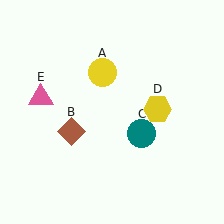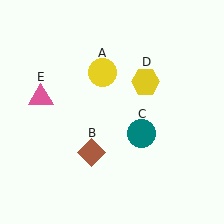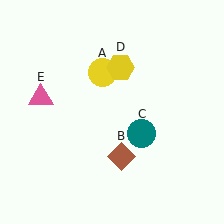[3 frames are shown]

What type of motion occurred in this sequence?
The brown diamond (object B), yellow hexagon (object D) rotated counterclockwise around the center of the scene.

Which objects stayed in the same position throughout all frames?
Yellow circle (object A) and teal circle (object C) and pink triangle (object E) remained stationary.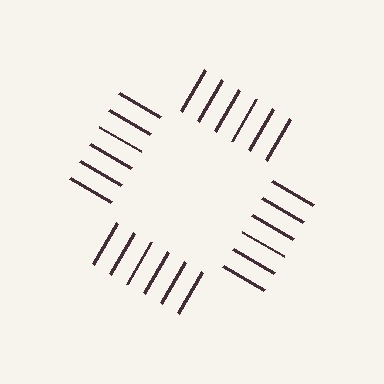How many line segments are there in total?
24 — 6 along each of the 4 edges.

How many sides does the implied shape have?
4 sides — the line-ends trace a square.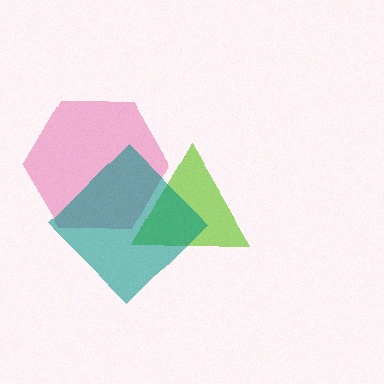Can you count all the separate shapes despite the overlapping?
Yes, there are 3 separate shapes.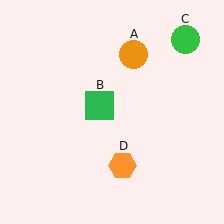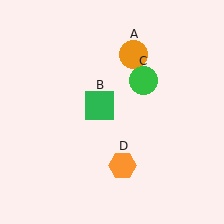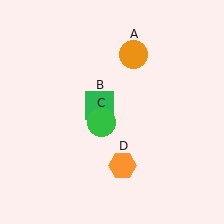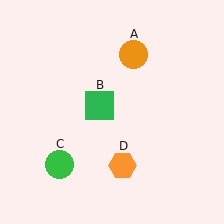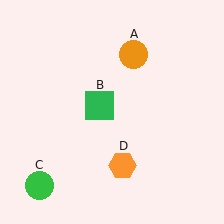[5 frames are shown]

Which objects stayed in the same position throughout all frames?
Orange circle (object A) and green square (object B) and orange hexagon (object D) remained stationary.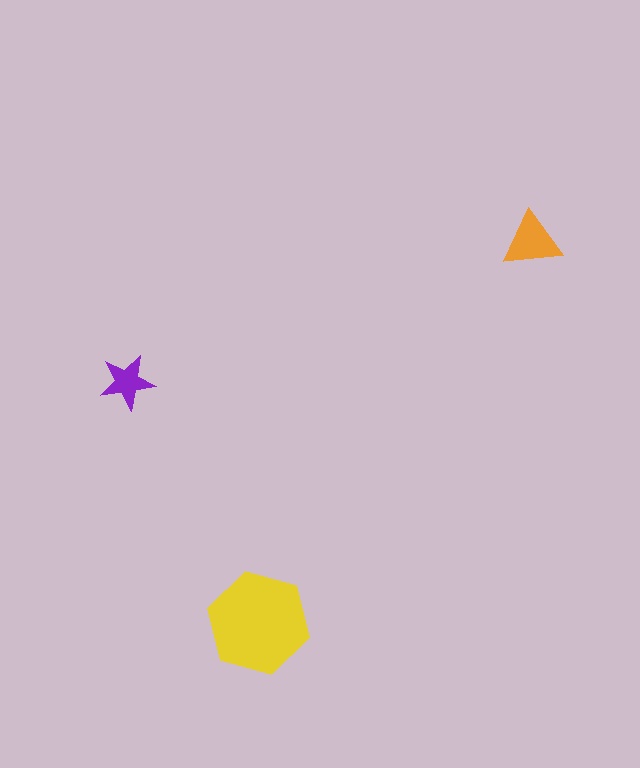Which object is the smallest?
The purple star.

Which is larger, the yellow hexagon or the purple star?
The yellow hexagon.